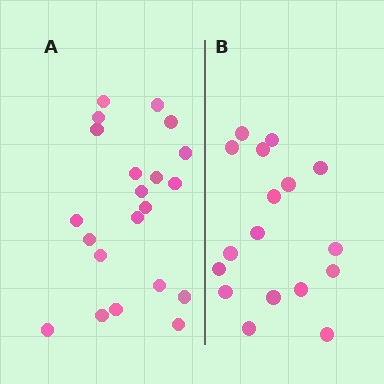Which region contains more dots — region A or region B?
Region A (the left region) has more dots.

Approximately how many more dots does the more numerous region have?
Region A has about 4 more dots than region B.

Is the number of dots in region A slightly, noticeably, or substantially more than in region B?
Region A has only slightly more — the two regions are fairly close. The ratio is roughly 1.2 to 1.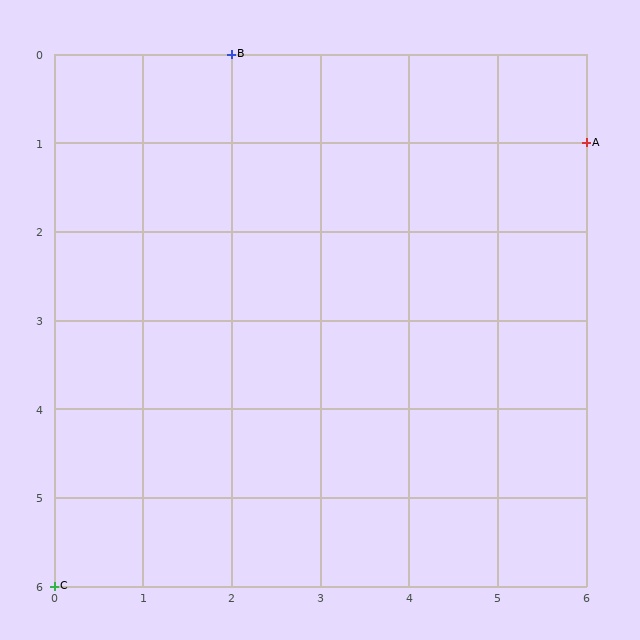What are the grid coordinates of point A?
Point A is at grid coordinates (6, 1).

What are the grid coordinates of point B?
Point B is at grid coordinates (2, 0).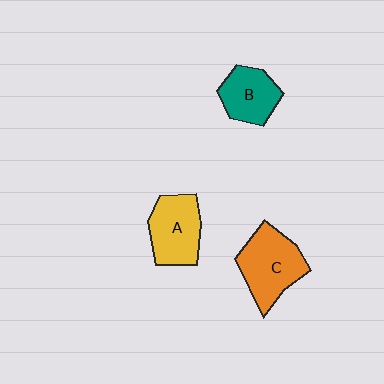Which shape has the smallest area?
Shape B (teal).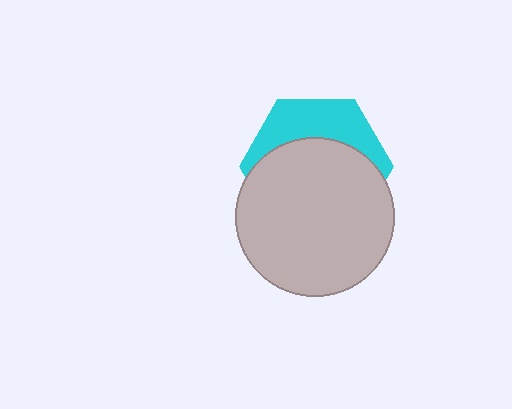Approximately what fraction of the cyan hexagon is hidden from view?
Roughly 65% of the cyan hexagon is hidden behind the light gray circle.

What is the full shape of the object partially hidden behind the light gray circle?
The partially hidden object is a cyan hexagon.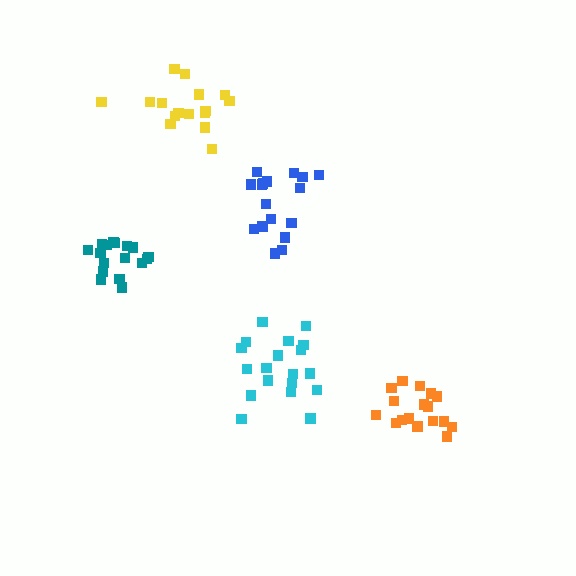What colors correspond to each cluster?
The clusters are colored: blue, cyan, teal, yellow, orange.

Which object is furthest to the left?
The teal cluster is leftmost.